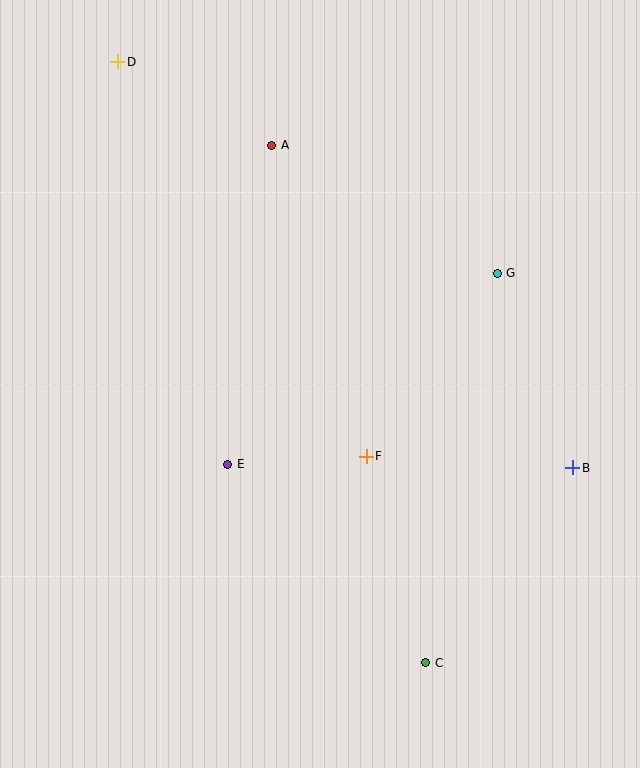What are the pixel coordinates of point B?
Point B is at (573, 468).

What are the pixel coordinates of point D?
Point D is at (118, 62).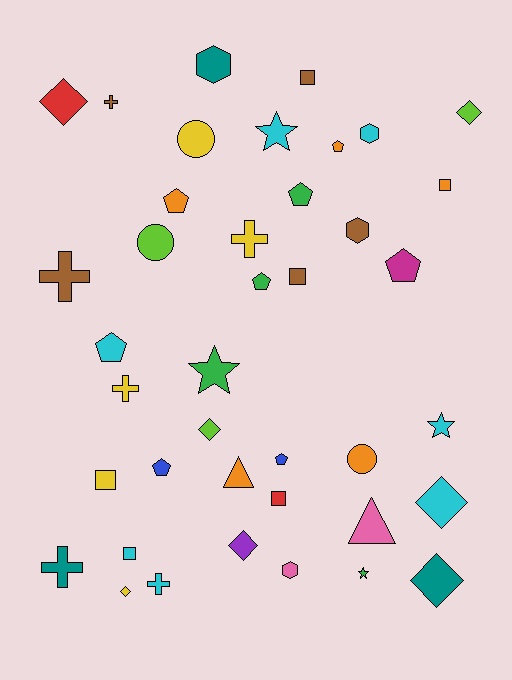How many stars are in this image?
There are 4 stars.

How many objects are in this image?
There are 40 objects.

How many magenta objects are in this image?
There is 1 magenta object.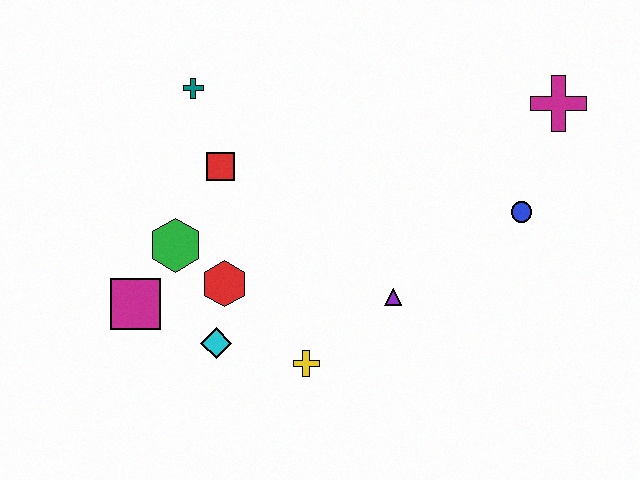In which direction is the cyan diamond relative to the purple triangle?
The cyan diamond is to the left of the purple triangle.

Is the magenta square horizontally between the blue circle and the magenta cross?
No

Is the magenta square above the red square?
No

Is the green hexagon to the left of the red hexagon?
Yes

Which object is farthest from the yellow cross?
The magenta cross is farthest from the yellow cross.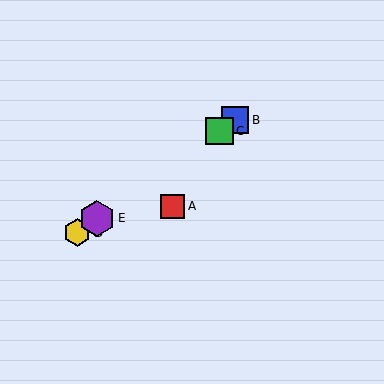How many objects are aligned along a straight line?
4 objects (B, C, D, E) are aligned along a straight line.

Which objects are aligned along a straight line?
Objects B, C, D, E are aligned along a straight line.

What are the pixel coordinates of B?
Object B is at (235, 120).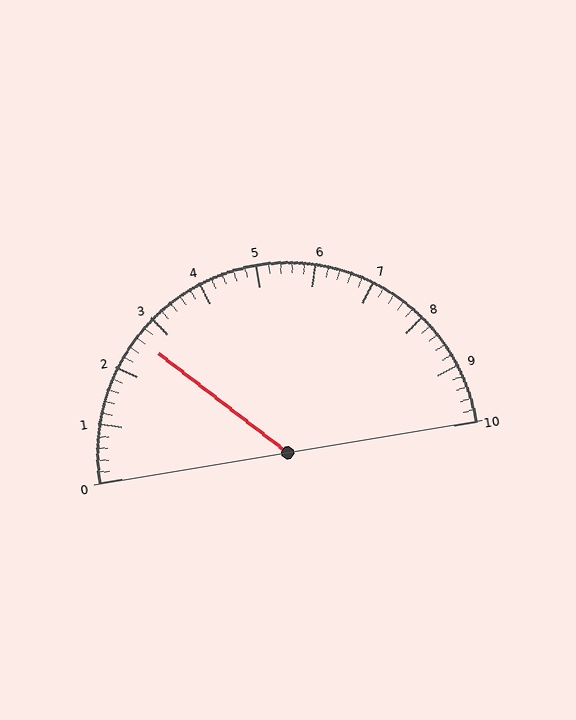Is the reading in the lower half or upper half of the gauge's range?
The reading is in the lower half of the range (0 to 10).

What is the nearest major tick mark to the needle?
The nearest major tick mark is 3.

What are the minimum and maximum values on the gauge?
The gauge ranges from 0 to 10.